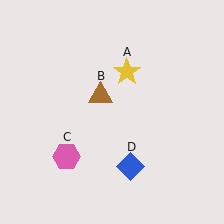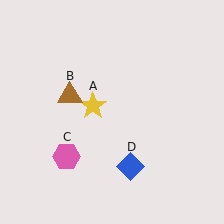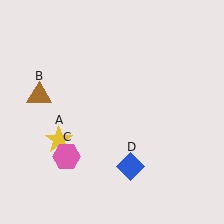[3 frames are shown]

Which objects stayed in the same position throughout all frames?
Pink hexagon (object C) and blue diamond (object D) remained stationary.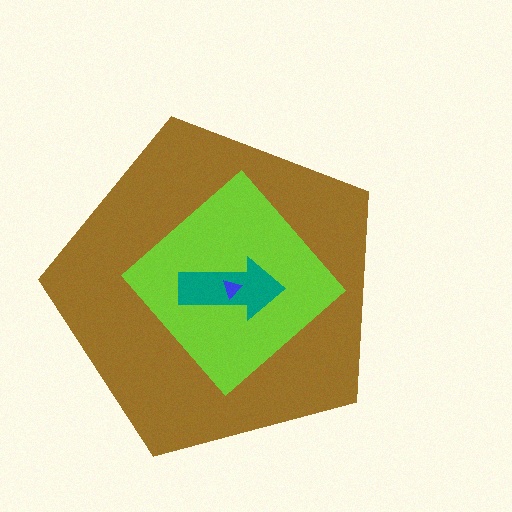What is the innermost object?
The blue triangle.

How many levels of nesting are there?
4.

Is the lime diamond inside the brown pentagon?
Yes.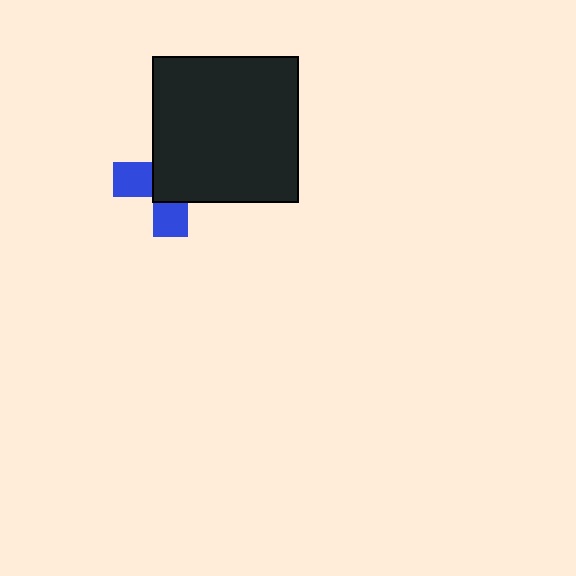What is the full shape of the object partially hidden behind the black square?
The partially hidden object is a blue cross.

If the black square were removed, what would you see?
You would see the complete blue cross.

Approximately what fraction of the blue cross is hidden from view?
Roughly 63% of the blue cross is hidden behind the black square.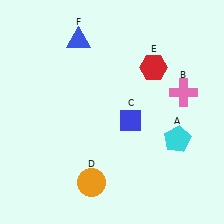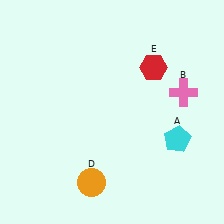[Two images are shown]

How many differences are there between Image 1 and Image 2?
There are 2 differences between the two images.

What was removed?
The blue diamond (C), the blue triangle (F) were removed in Image 2.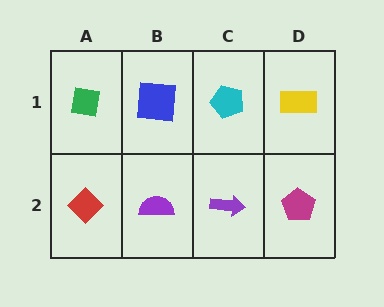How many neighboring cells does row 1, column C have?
3.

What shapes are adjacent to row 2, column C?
A cyan pentagon (row 1, column C), a purple semicircle (row 2, column B), a magenta pentagon (row 2, column D).